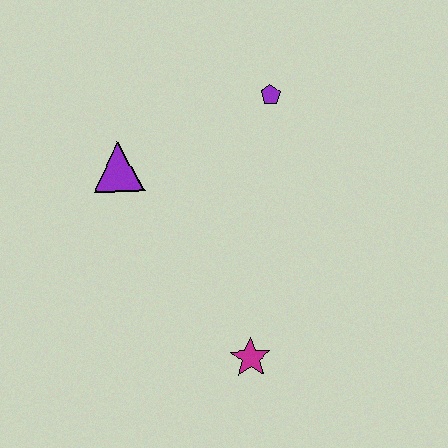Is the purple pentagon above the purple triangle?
Yes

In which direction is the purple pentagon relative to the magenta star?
The purple pentagon is above the magenta star.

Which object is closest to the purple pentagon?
The purple triangle is closest to the purple pentagon.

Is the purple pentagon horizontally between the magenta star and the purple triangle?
No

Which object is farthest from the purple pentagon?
The magenta star is farthest from the purple pentagon.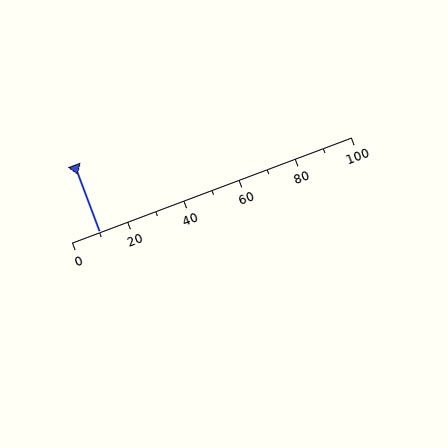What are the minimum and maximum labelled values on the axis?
The axis runs from 0 to 100.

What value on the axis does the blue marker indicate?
The marker indicates approximately 10.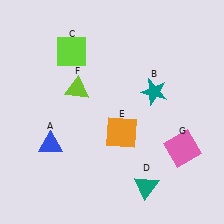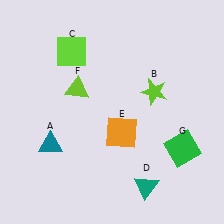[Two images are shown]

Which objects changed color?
A changed from blue to teal. B changed from teal to lime. G changed from pink to green.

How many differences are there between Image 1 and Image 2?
There are 3 differences between the two images.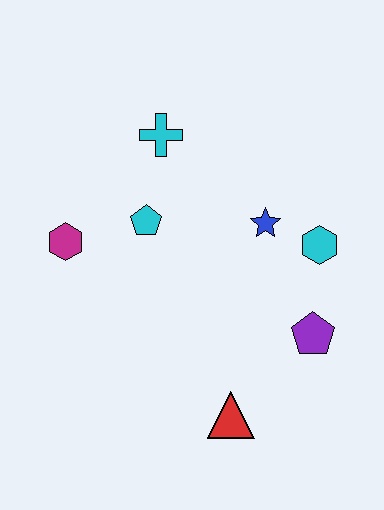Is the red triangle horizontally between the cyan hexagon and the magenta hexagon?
Yes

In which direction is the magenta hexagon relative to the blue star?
The magenta hexagon is to the left of the blue star.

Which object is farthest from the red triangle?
The cyan cross is farthest from the red triangle.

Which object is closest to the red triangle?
The purple pentagon is closest to the red triangle.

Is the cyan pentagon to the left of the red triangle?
Yes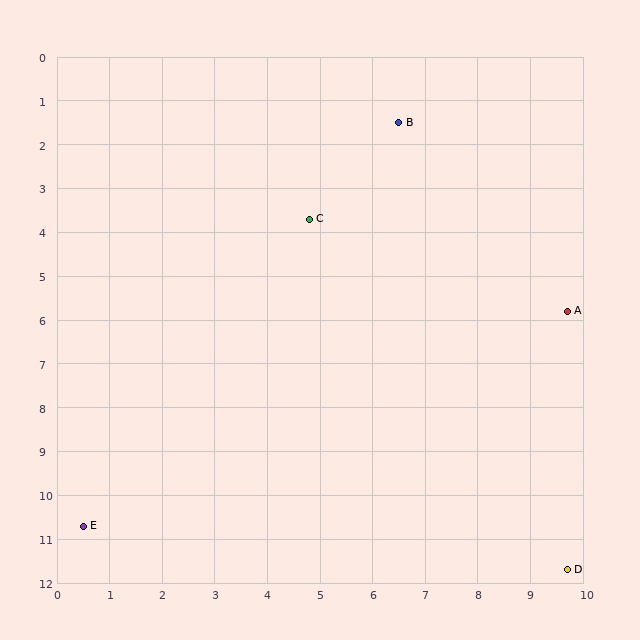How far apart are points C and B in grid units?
Points C and B are about 2.8 grid units apart.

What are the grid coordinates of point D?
Point D is at approximately (9.7, 11.7).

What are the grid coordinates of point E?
Point E is at approximately (0.5, 10.7).